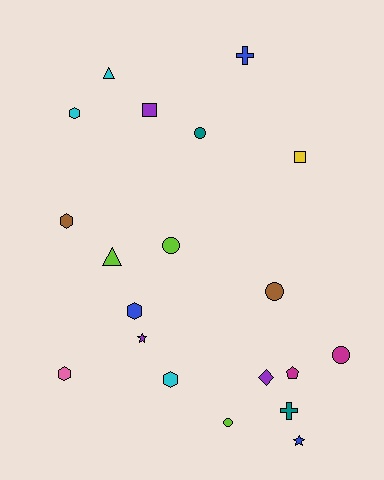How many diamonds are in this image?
There is 1 diamond.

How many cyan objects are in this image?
There are 3 cyan objects.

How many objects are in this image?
There are 20 objects.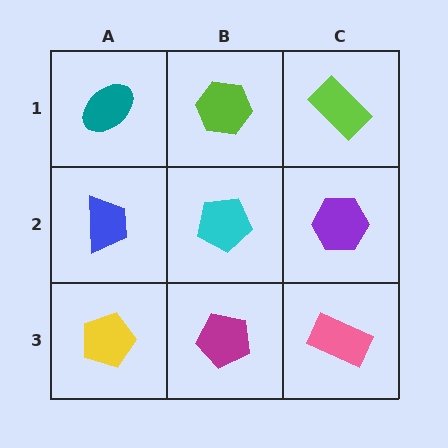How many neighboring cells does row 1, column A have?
2.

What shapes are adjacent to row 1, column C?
A purple hexagon (row 2, column C), a lime hexagon (row 1, column B).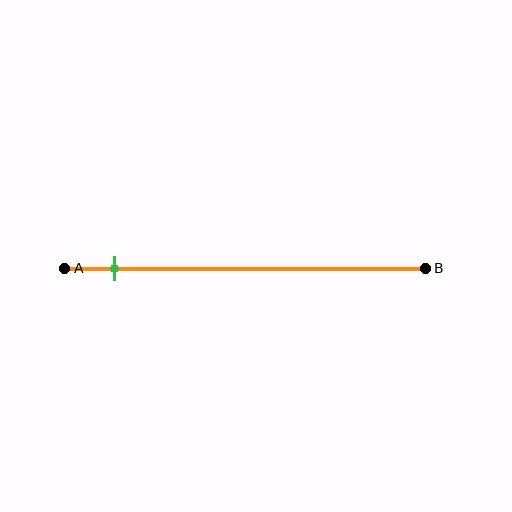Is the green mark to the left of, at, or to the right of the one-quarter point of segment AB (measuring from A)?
The green mark is to the left of the one-quarter point of segment AB.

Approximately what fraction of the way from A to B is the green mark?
The green mark is approximately 15% of the way from A to B.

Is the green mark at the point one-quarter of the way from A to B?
No, the mark is at about 15% from A, not at the 25% one-quarter point.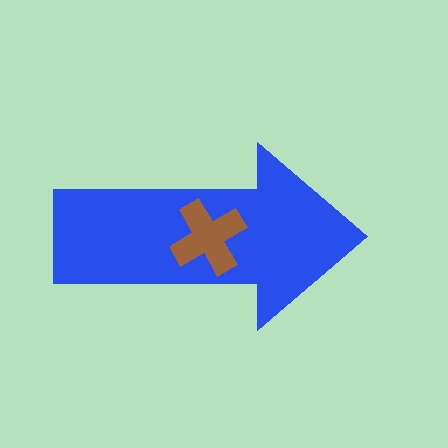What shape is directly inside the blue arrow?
The brown cross.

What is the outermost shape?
The blue arrow.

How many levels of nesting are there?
2.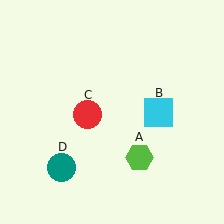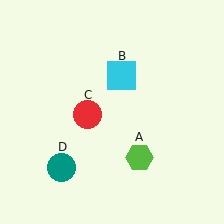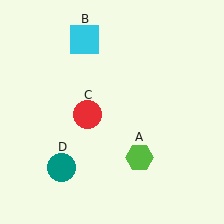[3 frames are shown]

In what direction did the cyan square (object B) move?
The cyan square (object B) moved up and to the left.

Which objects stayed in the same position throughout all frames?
Lime hexagon (object A) and red circle (object C) and teal circle (object D) remained stationary.